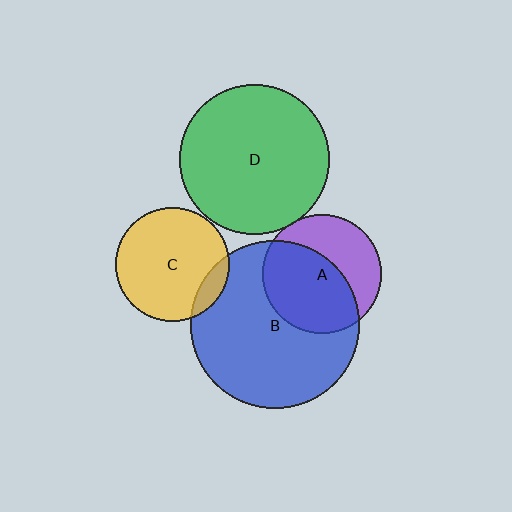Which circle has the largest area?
Circle B (blue).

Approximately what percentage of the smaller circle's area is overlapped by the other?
Approximately 10%.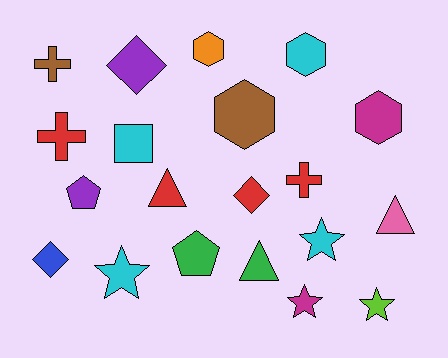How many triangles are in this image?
There are 3 triangles.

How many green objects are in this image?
There are 2 green objects.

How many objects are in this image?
There are 20 objects.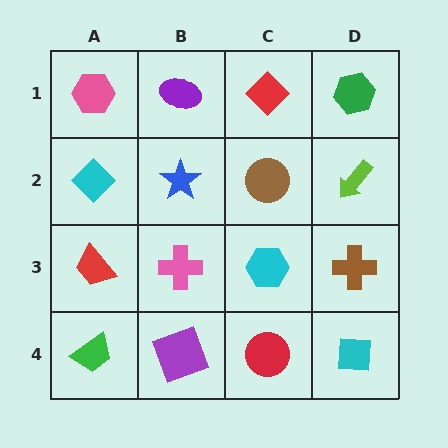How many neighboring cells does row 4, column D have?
2.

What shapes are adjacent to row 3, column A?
A cyan diamond (row 2, column A), a green trapezoid (row 4, column A), a pink cross (row 3, column B).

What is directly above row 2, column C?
A red diamond.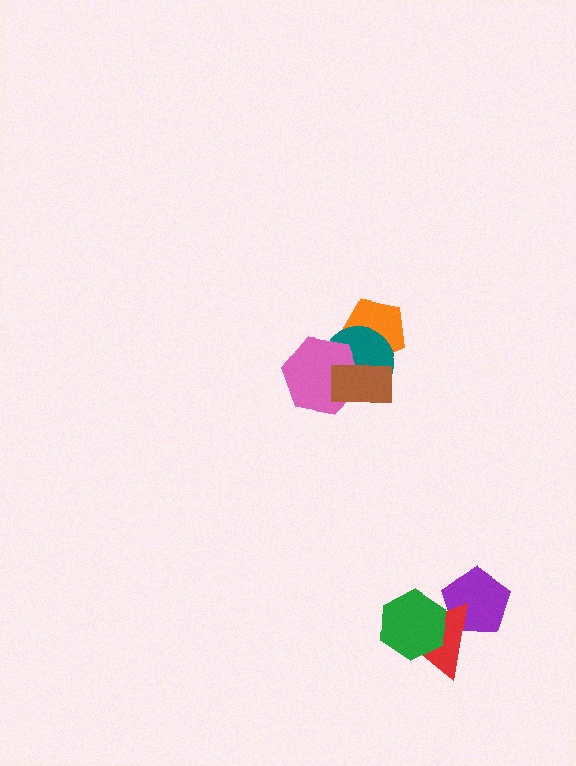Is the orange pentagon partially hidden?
Yes, it is partially covered by another shape.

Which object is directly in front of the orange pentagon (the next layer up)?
The teal circle is directly in front of the orange pentagon.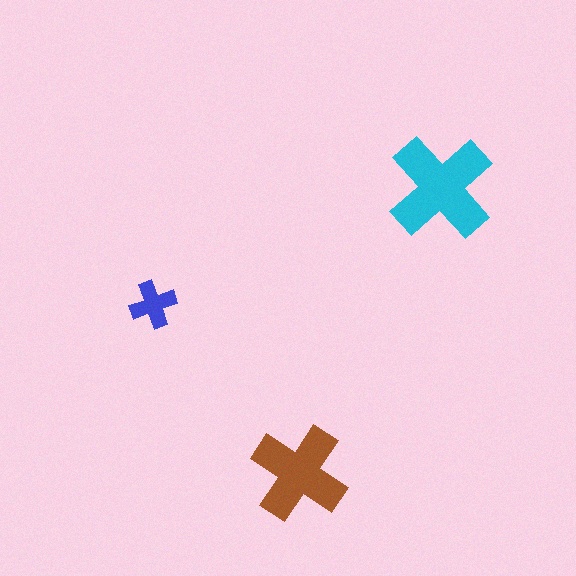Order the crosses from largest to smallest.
the cyan one, the brown one, the blue one.